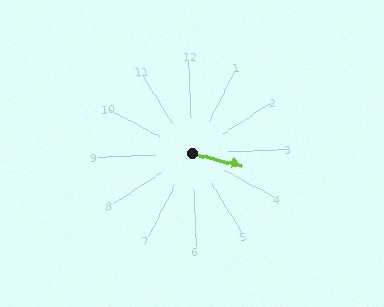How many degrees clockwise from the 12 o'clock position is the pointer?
Approximately 106 degrees.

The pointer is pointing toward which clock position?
Roughly 4 o'clock.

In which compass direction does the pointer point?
East.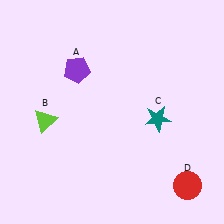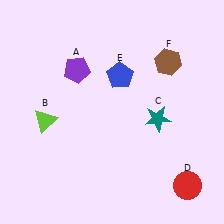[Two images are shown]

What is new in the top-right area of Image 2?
A blue pentagon (E) was added in the top-right area of Image 2.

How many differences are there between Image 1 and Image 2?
There are 2 differences between the two images.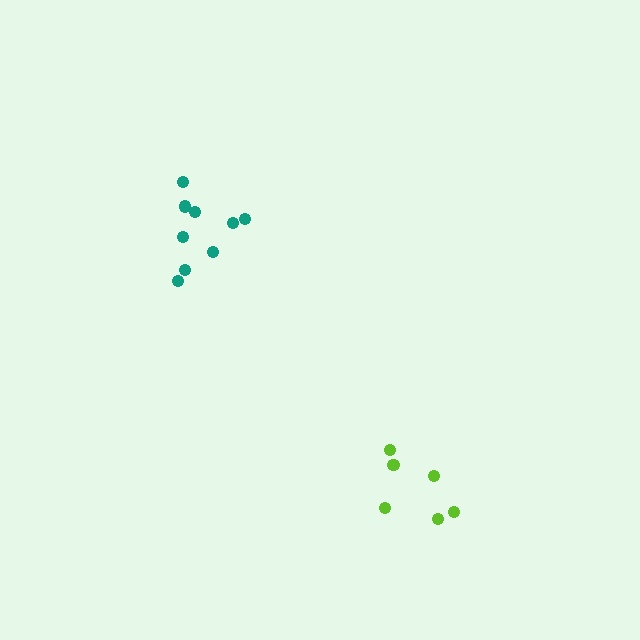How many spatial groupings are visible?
There are 2 spatial groupings.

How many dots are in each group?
Group 1: 9 dots, Group 2: 6 dots (15 total).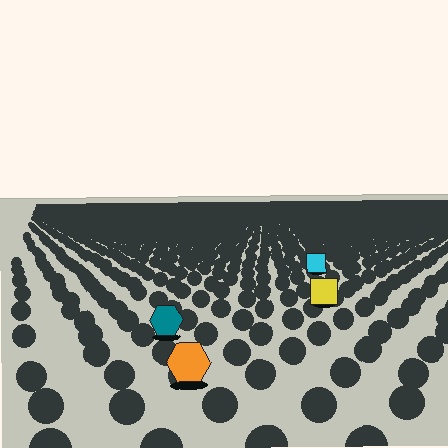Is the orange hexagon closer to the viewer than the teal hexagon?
Yes. The orange hexagon is closer — you can tell from the texture gradient: the ground texture is coarser near it.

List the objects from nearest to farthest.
From nearest to farthest: the orange hexagon, the teal hexagon, the yellow square, the cyan square.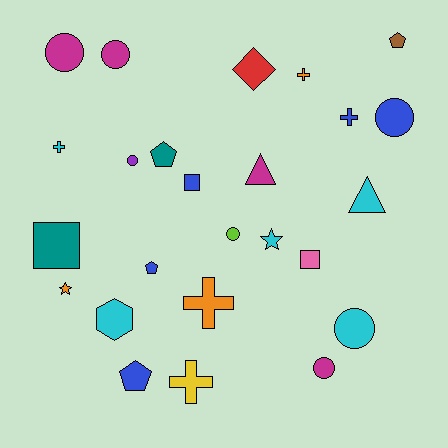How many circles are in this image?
There are 7 circles.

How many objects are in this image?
There are 25 objects.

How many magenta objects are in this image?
There are 4 magenta objects.